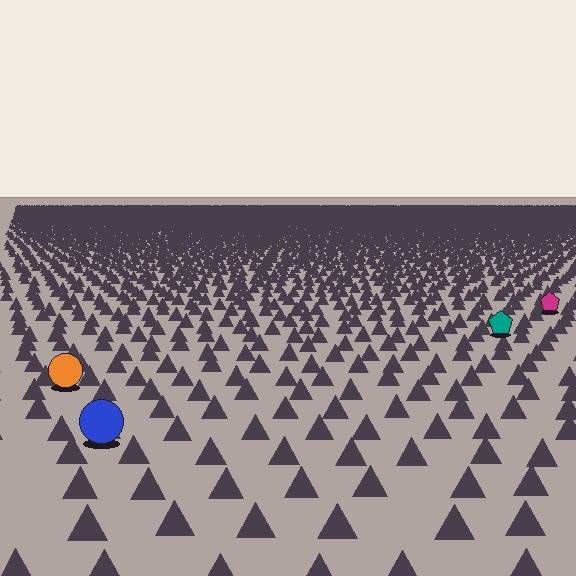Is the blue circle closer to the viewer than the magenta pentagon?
Yes. The blue circle is closer — you can tell from the texture gradient: the ground texture is coarser near it.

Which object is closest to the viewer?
The blue circle is closest. The texture marks near it are larger and more spread out.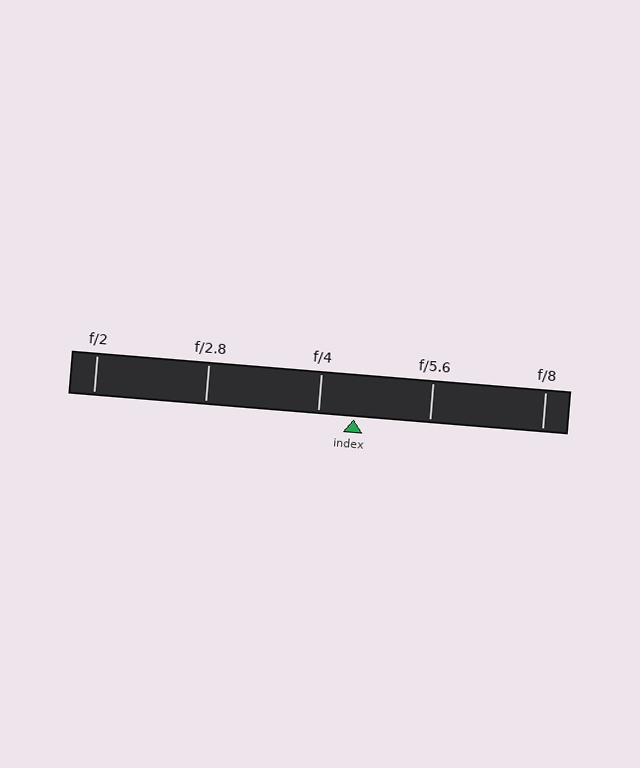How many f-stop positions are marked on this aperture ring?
There are 5 f-stop positions marked.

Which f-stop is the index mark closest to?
The index mark is closest to f/4.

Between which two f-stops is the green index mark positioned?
The index mark is between f/4 and f/5.6.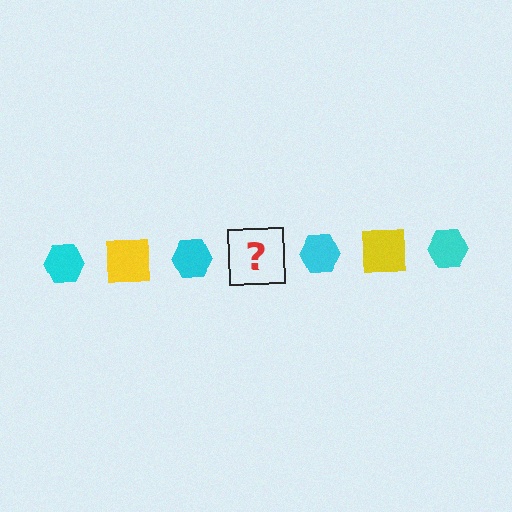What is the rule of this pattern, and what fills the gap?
The rule is that the pattern alternates between cyan hexagon and yellow square. The gap should be filled with a yellow square.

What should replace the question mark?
The question mark should be replaced with a yellow square.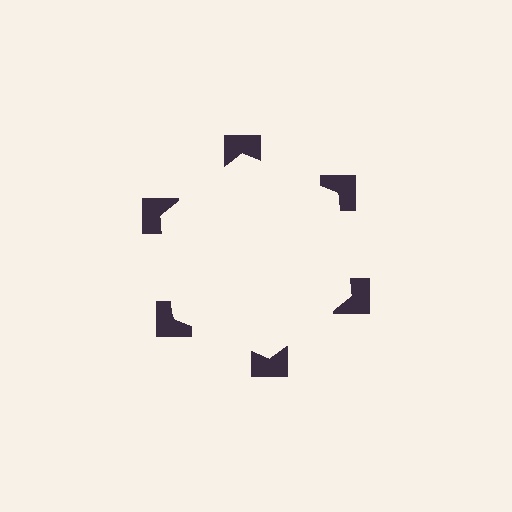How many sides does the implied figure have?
6 sides.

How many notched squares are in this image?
There are 6 — one at each vertex of the illusory hexagon.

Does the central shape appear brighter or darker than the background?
It typically appears slightly brighter than the background, even though no actual brightness change is drawn.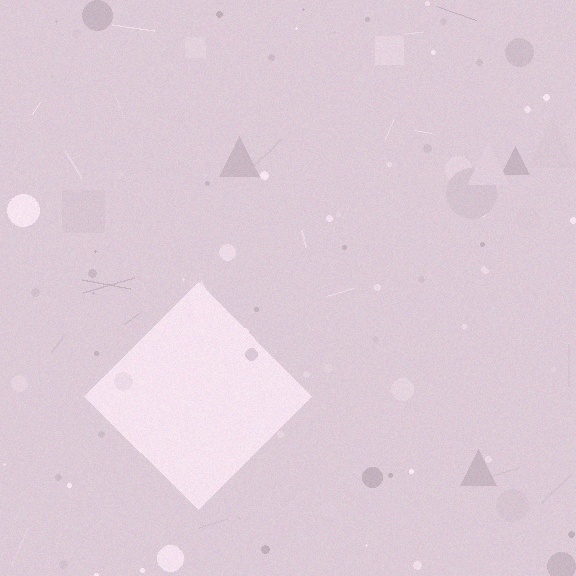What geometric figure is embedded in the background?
A diamond is embedded in the background.